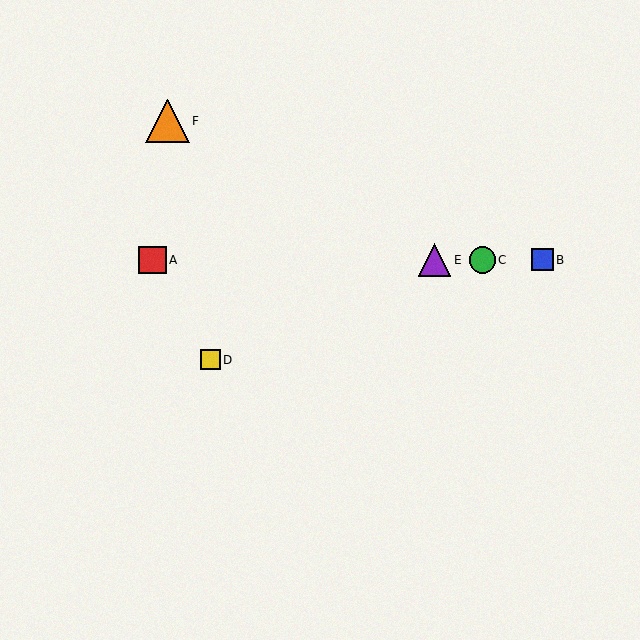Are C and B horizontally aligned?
Yes, both are at y≈260.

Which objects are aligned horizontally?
Objects A, B, C, E are aligned horizontally.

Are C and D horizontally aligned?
No, C is at y≈260 and D is at y≈360.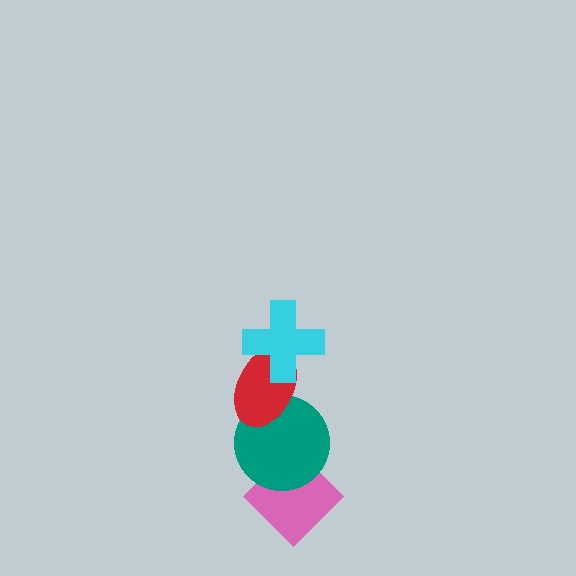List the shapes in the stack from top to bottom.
From top to bottom: the cyan cross, the red ellipse, the teal circle, the pink diamond.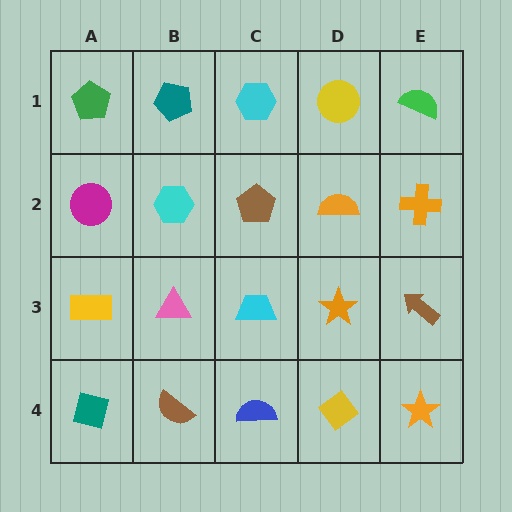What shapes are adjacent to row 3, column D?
An orange semicircle (row 2, column D), a yellow diamond (row 4, column D), a cyan trapezoid (row 3, column C), a brown arrow (row 3, column E).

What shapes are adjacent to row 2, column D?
A yellow circle (row 1, column D), an orange star (row 3, column D), a brown pentagon (row 2, column C), an orange cross (row 2, column E).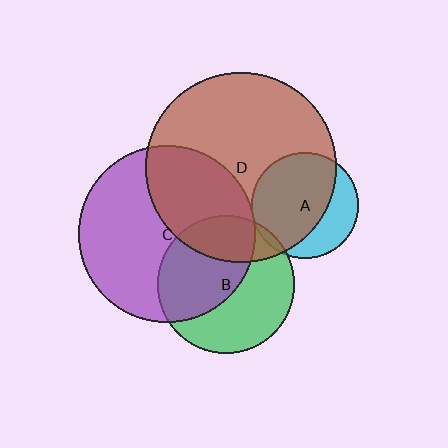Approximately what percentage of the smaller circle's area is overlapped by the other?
Approximately 5%.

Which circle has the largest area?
Circle D (brown).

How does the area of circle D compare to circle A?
Approximately 3.2 times.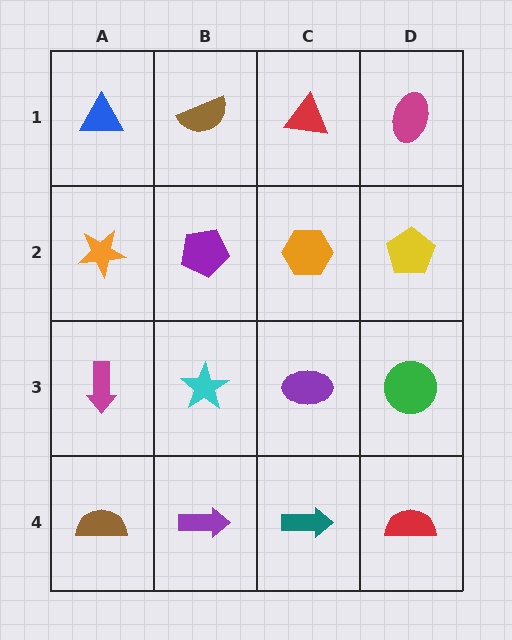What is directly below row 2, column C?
A purple ellipse.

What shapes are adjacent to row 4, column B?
A cyan star (row 3, column B), a brown semicircle (row 4, column A), a teal arrow (row 4, column C).